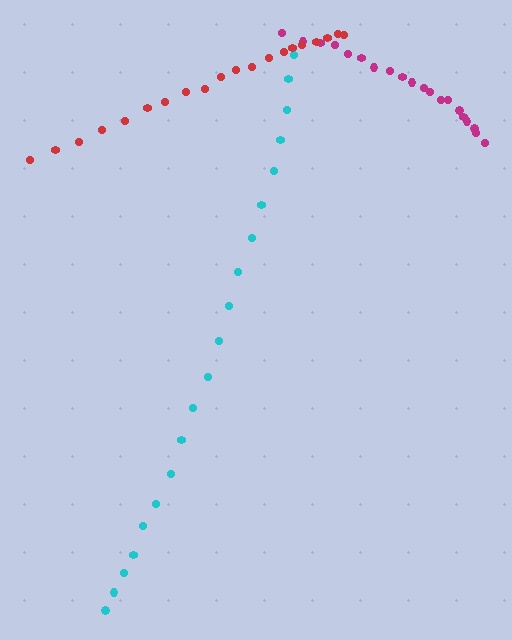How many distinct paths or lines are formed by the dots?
There are 3 distinct paths.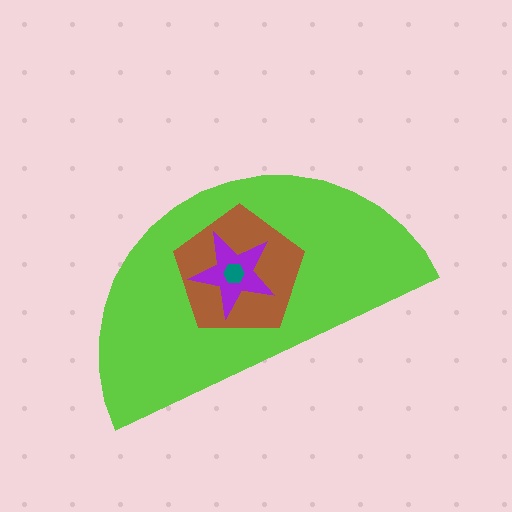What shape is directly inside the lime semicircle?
The brown pentagon.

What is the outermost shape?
The lime semicircle.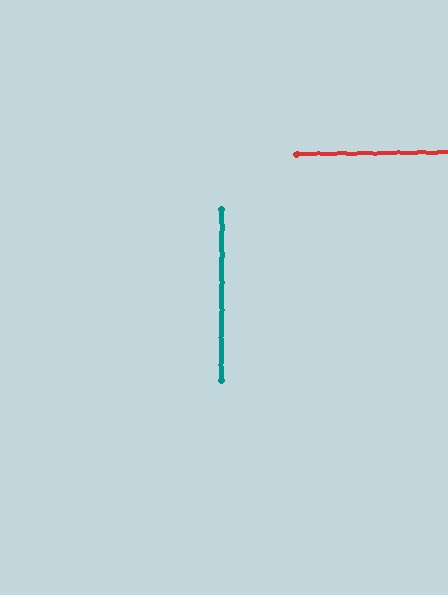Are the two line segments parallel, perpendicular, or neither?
Perpendicular — they meet at approximately 89°.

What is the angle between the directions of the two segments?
Approximately 89 degrees.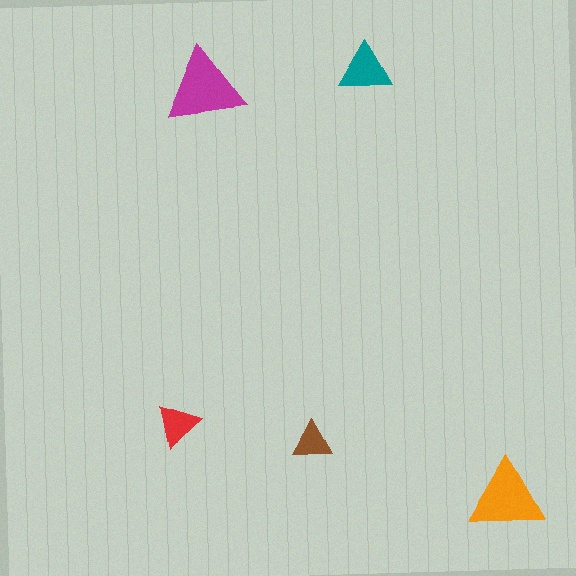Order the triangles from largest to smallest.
the magenta one, the orange one, the teal one, the red one, the brown one.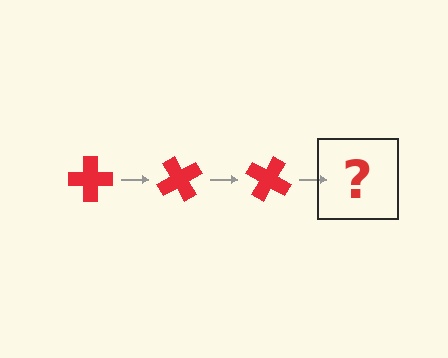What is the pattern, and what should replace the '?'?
The pattern is that the cross rotates 60 degrees each step. The '?' should be a red cross rotated 180 degrees.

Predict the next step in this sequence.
The next step is a red cross rotated 180 degrees.